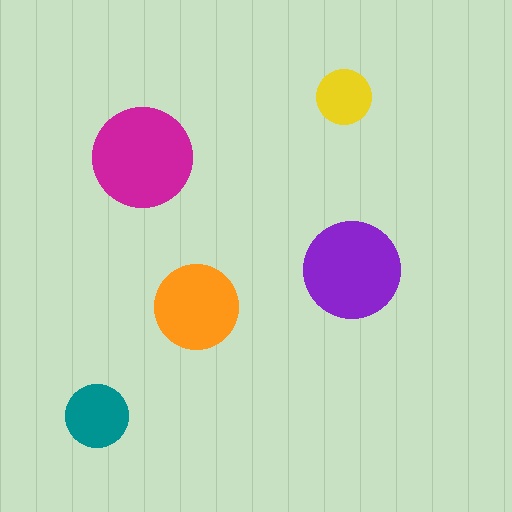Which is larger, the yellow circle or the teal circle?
The teal one.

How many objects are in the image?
There are 5 objects in the image.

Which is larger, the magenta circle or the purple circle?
The magenta one.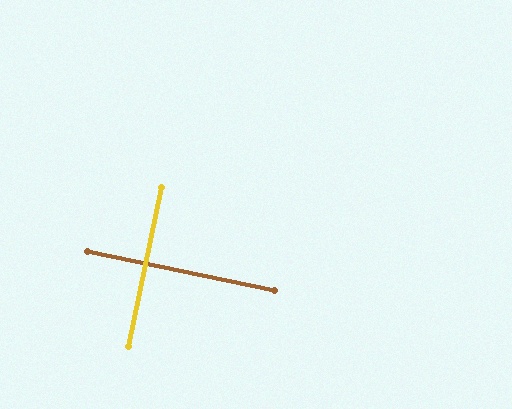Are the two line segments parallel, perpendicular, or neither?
Perpendicular — they meet at approximately 90°.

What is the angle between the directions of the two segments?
Approximately 90 degrees.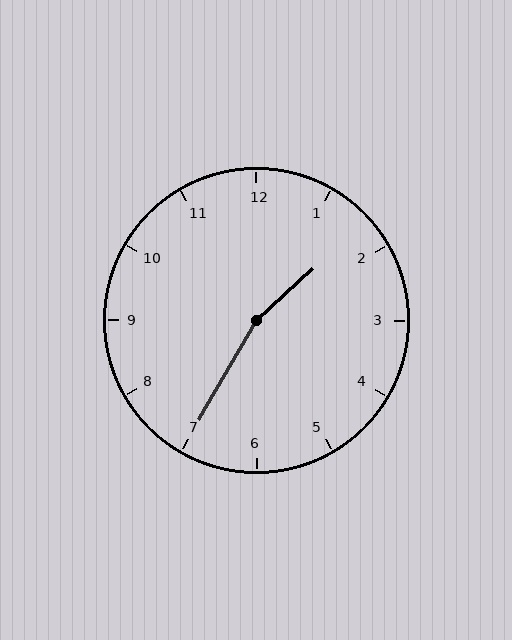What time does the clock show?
1:35.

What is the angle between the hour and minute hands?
Approximately 162 degrees.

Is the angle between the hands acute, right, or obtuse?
It is obtuse.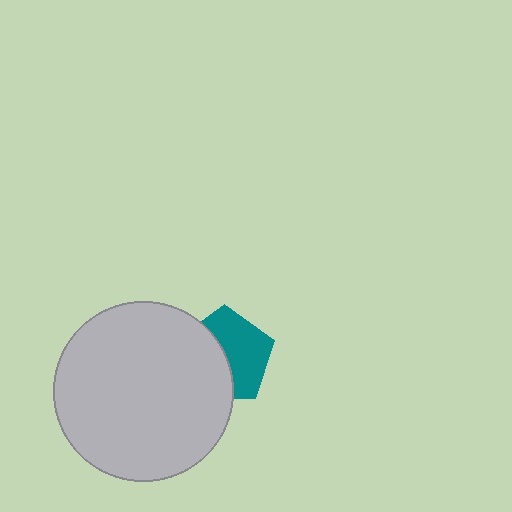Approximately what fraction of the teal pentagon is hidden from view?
Roughly 47% of the teal pentagon is hidden behind the light gray circle.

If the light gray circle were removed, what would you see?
You would see the complete teal pentagon.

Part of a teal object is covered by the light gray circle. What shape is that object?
It is a pentagon.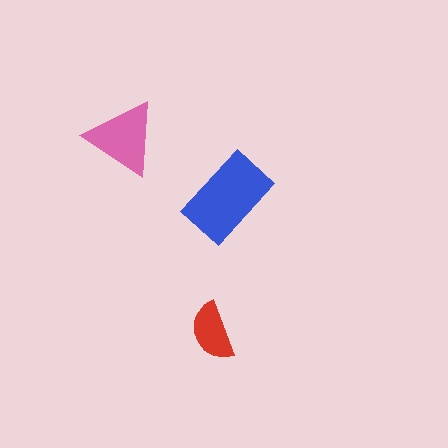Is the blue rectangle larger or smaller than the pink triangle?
Larger.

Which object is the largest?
The blue rectangle.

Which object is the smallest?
The red semicircle.